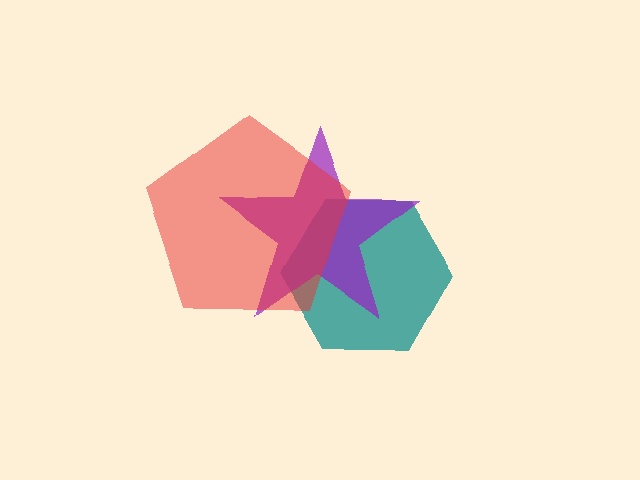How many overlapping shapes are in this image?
There are 3 overlapping shapes in the image.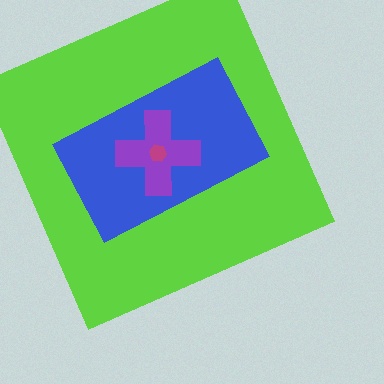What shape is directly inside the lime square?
The blue rectangle.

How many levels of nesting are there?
4.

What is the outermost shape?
The lime square.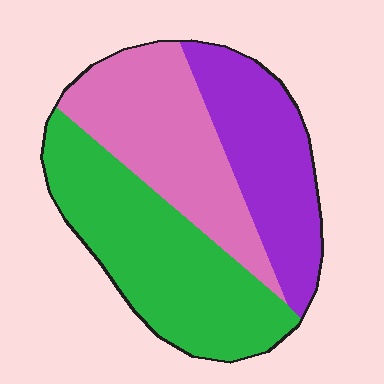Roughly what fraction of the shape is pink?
Pink covers 32% of the shape.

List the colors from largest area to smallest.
From largest to smallest: green, pink, purple.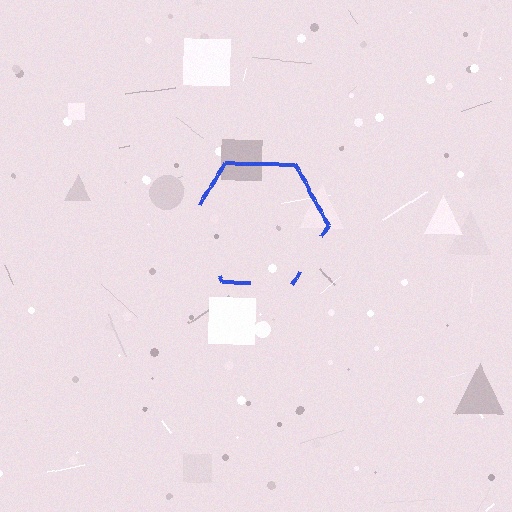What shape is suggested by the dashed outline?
The dashed outline suggests a hexagon.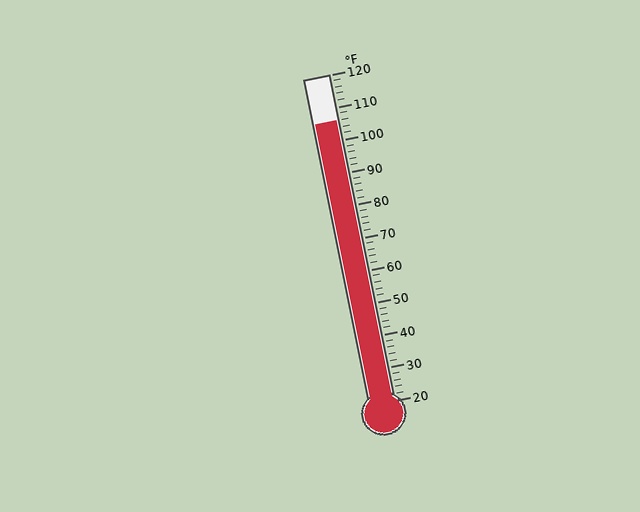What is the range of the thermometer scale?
The thermometer scale ranges from 20°F to 120°F.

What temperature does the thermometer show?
The thermometer shows approximately 106°F.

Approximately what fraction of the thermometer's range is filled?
The thermometer is filled to approximately 85% of its range.